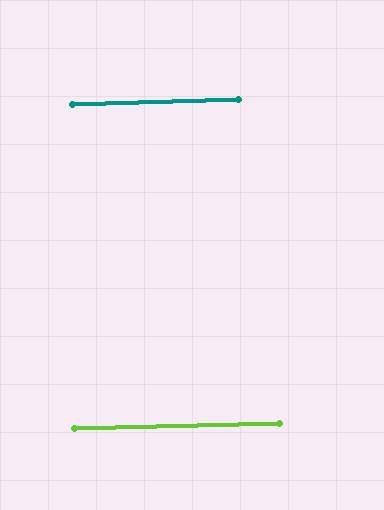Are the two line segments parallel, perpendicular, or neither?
Parallel — their directions differ by only 0.2°.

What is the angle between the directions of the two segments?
Approximately 0 degrees.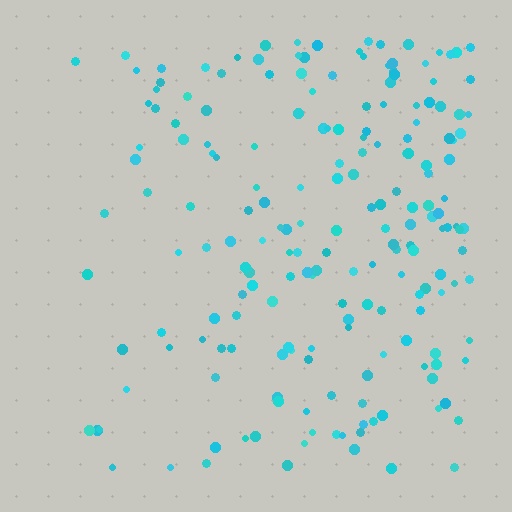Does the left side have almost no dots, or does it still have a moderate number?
Still a moderate number, just noticeably fewer than the right.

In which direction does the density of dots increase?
From left to right, with the right side densest.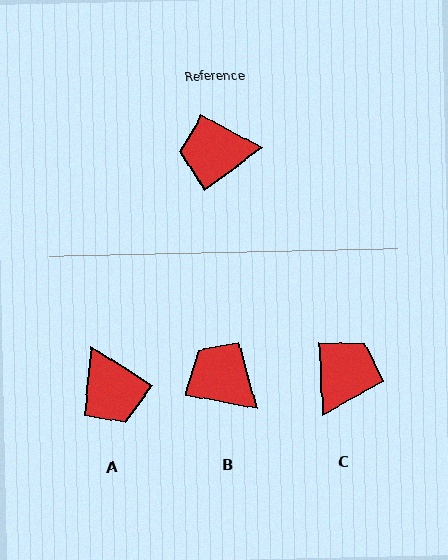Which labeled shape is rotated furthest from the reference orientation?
C, about 123 degrees away.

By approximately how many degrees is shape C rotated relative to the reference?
Approximately 123 degrees clockwise.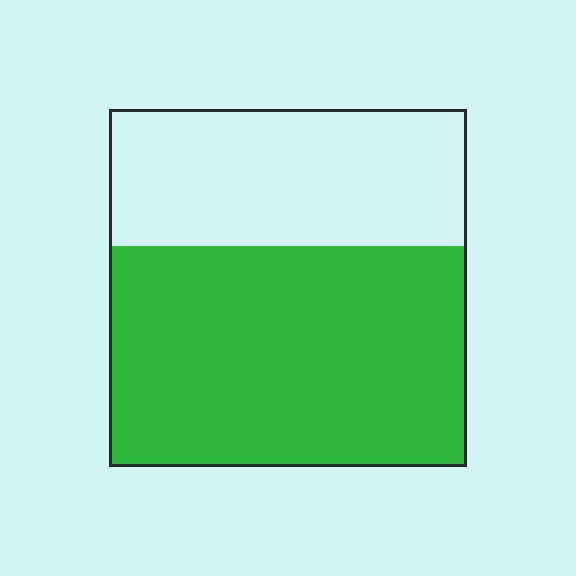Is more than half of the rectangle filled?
Yes.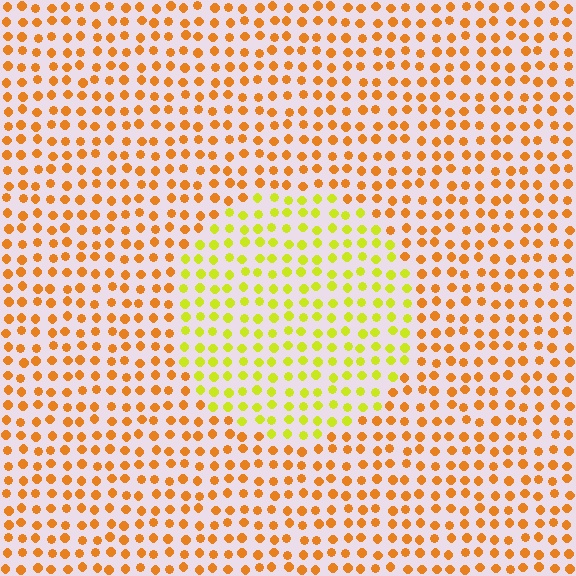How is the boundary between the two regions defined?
The boundary is defined purely by a slight shift in hue (about 40 degrees). Spacing, size, and orientation are identical on both sides.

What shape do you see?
I see a circle.